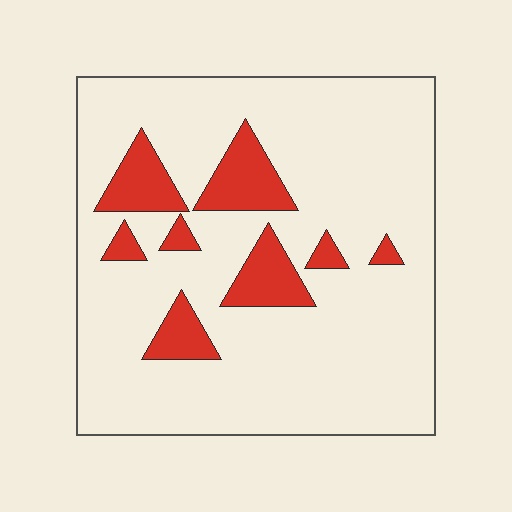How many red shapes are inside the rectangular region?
8.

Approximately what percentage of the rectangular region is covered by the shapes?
Approximately 15%.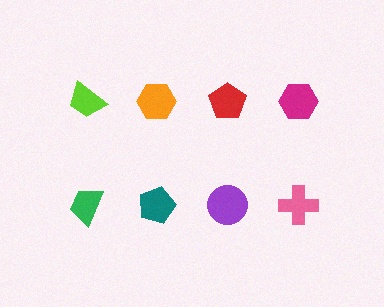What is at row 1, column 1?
A lime trapezoid.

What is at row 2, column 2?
A teal pentagon.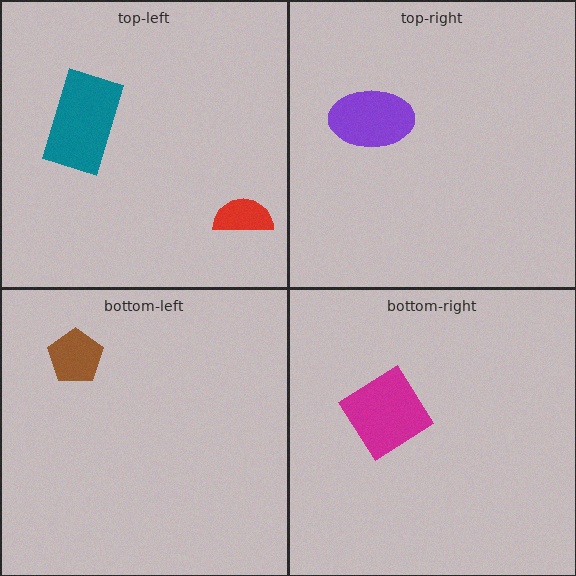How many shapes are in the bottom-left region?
1.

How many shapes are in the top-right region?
1.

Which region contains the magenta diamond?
The bottom-right region.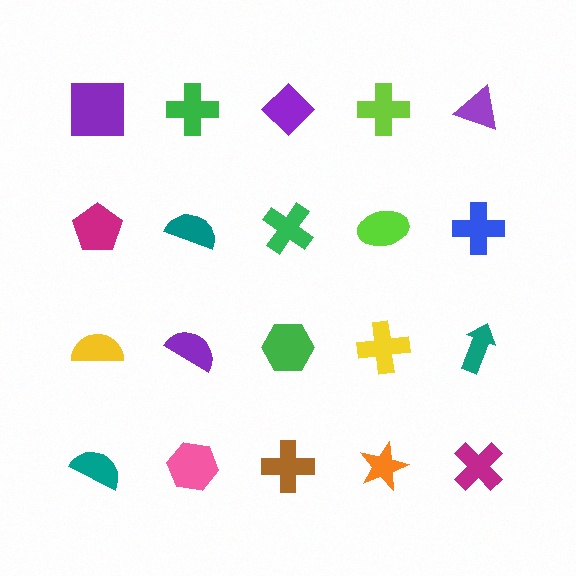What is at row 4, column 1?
A teal semicircle.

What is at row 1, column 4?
A lime cross.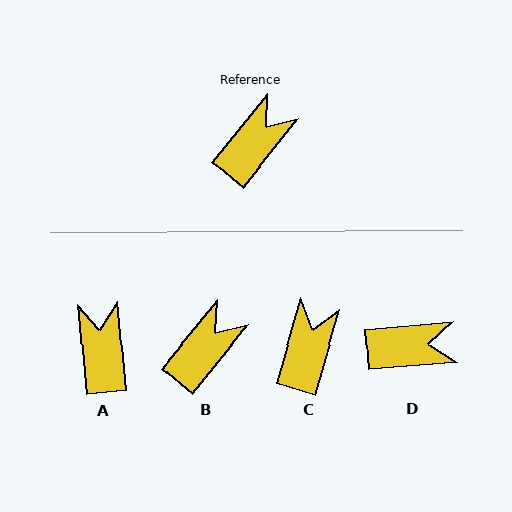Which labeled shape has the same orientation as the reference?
B.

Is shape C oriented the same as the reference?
No, it is off by about 23 degrees.